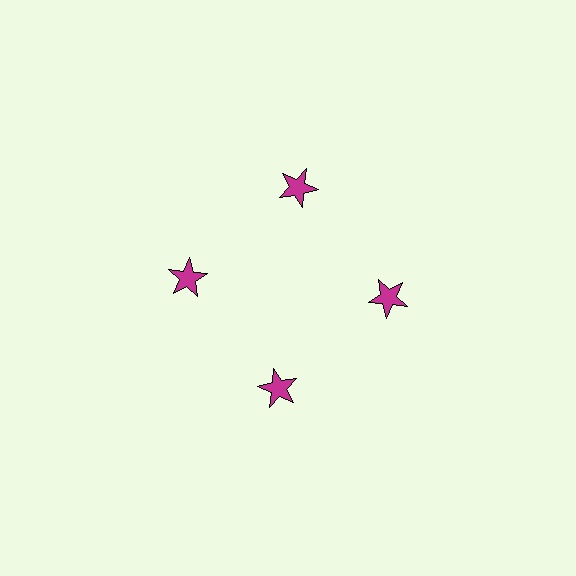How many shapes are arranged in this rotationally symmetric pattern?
There are 4 shapes, arranged in 4 groups of 1.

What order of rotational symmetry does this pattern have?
This pattern has 4-fold rotational symmetry.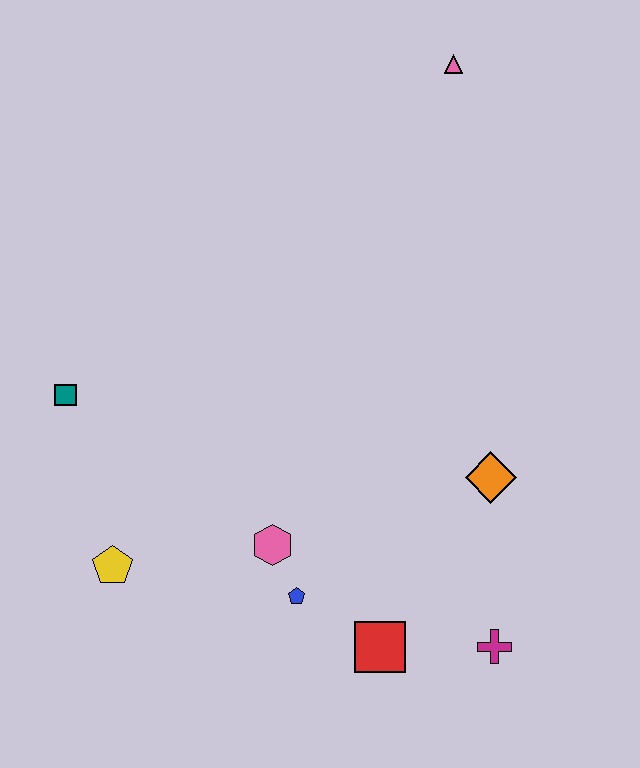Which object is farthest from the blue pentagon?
The pink triangle is farthest from the blue pentagon.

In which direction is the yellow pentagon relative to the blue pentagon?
The yellow pentagon is to the left of the blue pentagon.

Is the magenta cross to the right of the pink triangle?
Yes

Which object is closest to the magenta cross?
The red square is closest to the magenta cross.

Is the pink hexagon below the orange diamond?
Yes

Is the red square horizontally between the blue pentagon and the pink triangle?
Yes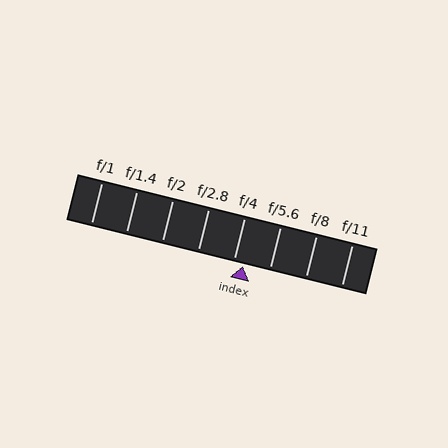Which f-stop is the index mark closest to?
The index mark is closest to f/4.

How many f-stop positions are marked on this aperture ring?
There are 8 f-stop positions marked.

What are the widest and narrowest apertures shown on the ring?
The widest aperture shown is f/1 and the narrowest is f/11.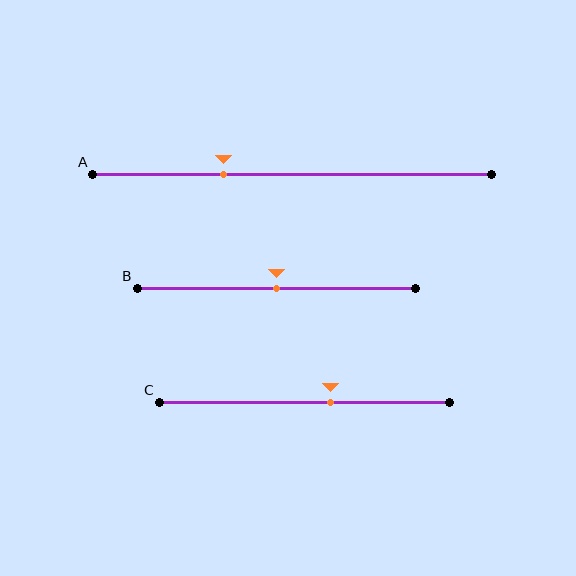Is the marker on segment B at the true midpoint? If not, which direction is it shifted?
Yes, the marker on segment B is at the true midpoint.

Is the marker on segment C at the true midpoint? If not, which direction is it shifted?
No, the marker on segment C is shifted to the right by about 9% of the segment length.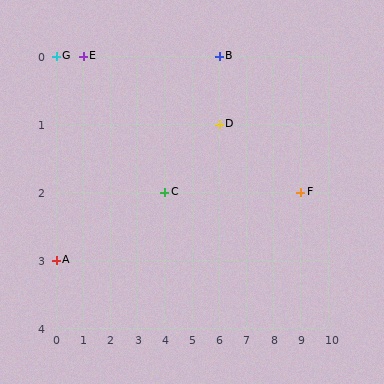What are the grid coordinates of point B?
Point B is at grid coordinates (6, 0).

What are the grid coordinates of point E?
Point E is at grid coordinates (1, 0).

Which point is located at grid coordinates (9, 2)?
Point F is at (9, 2).